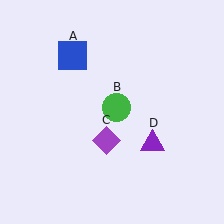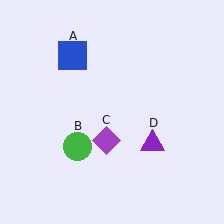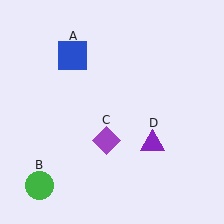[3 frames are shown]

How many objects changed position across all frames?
1 object changed position: green circle (object B).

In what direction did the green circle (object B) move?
The green circle (object B) moved down and to the left.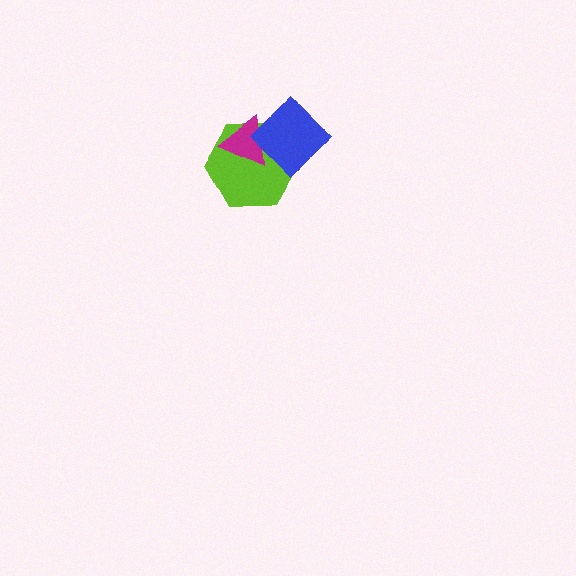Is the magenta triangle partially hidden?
Yes, it is partially covered by another shape.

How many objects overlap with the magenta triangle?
2 objects overlap with the magenta triangle.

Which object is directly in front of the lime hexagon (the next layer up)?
The magenta triangle is directly in front of the lime hexagon.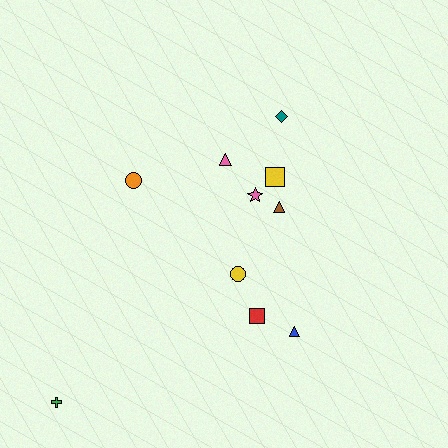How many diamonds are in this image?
There is 1 diamond.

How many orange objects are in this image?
There is 1 orange object.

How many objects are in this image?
There are 10 objects.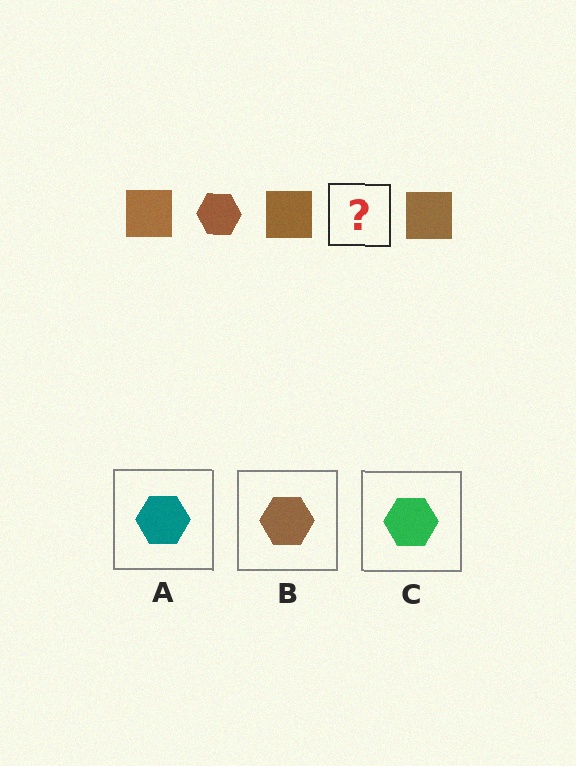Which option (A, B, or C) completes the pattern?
B.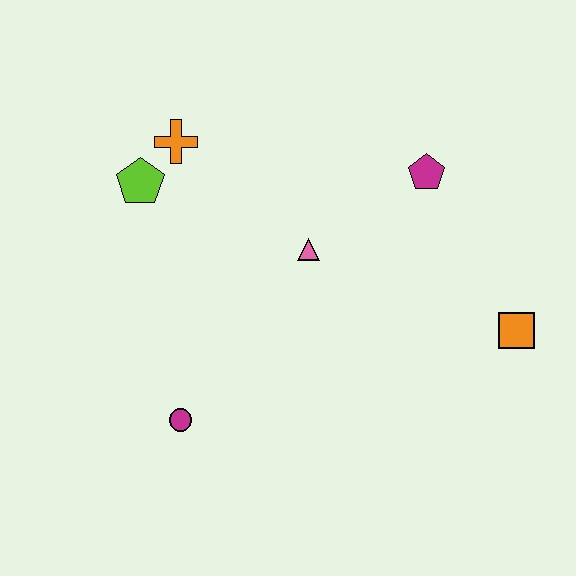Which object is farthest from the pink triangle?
The orange square is farthest from the pink triangle.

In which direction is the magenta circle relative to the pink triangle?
The magenta circle is below the pink triangle.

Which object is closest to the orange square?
The magenta pentagon is closest to the orange square.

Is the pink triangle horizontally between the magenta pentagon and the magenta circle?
Yes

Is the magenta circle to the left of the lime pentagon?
No